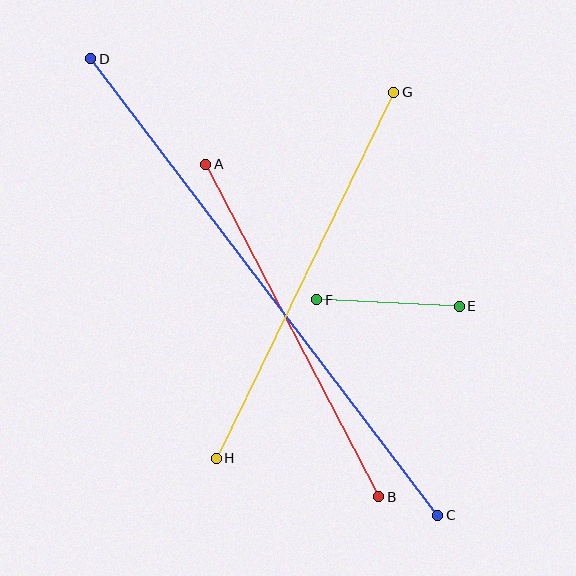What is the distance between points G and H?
The distance is approximately 407 pixels.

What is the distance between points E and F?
The distance is approximately 142 pixels.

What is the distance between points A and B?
The distance is approximately 375 pixels.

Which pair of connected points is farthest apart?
Points C and D are farthest apart.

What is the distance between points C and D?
The distance is approximately 574 pixels.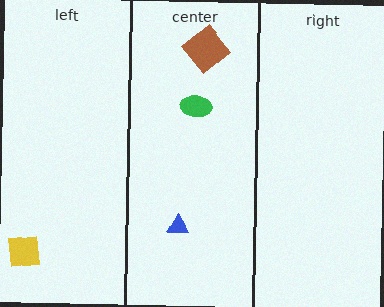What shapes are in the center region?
The green ellipse, the blue triangle, the brown diamond.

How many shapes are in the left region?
1.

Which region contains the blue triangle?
The center region.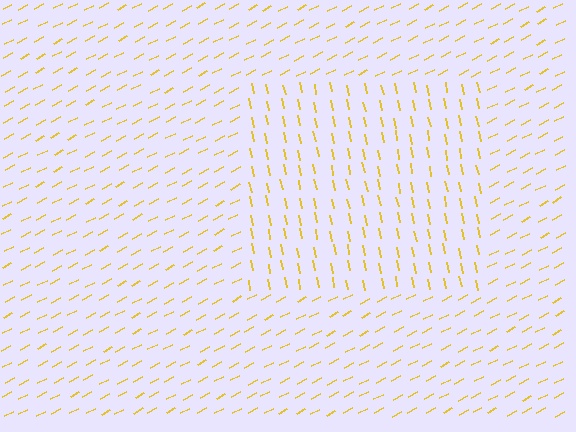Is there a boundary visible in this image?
Yes, there is a texture boundary formed by a change in line orientation.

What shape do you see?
I see a rectangle.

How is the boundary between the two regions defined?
The boundary is defined purely by a change in line orientation (approximately 74 degrees difference). All lines are the same color and thickness.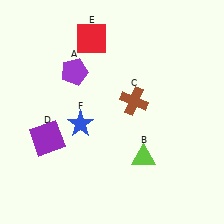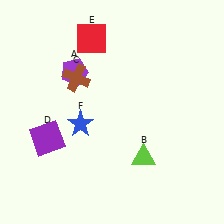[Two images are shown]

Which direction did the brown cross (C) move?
The brown cross (C) moved left.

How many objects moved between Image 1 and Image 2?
1 object moved between the two images.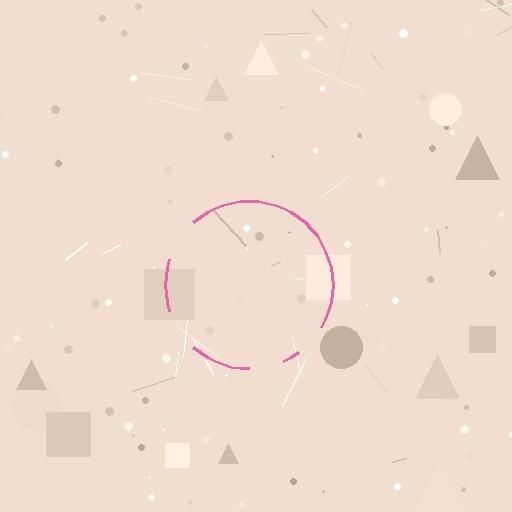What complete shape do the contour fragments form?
The contour fragments form a circle.